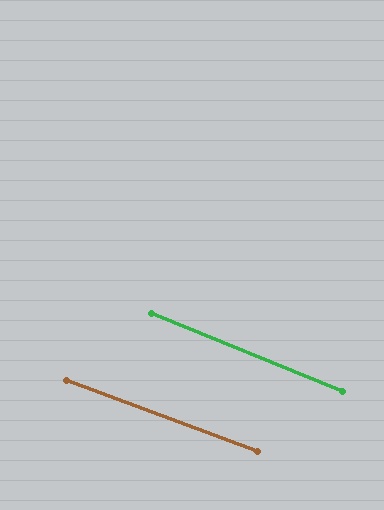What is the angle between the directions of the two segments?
Approximately 2 degrees.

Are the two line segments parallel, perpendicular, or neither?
Parallel — their directions differ by only 1.7°.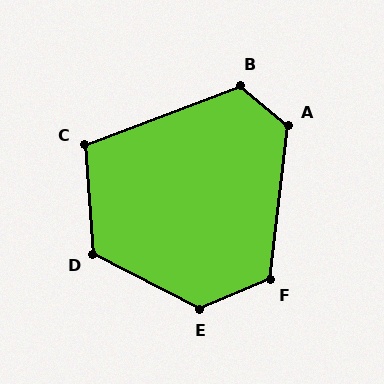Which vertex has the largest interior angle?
E, at approximately 130 degrees.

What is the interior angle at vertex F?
Approximately 120 degrees (obtuse).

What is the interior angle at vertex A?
Approximately 123 degrees (obtuse).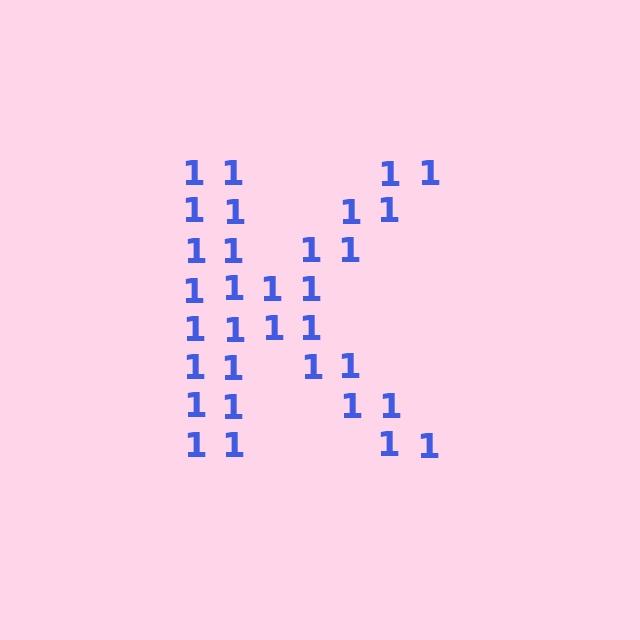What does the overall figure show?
The overall figure shows the letter K.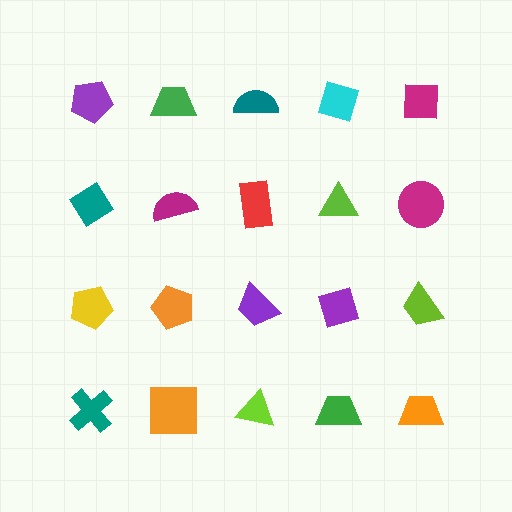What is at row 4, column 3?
A lime triangle.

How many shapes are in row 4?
5 shapes.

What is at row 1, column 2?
A green trapezoid.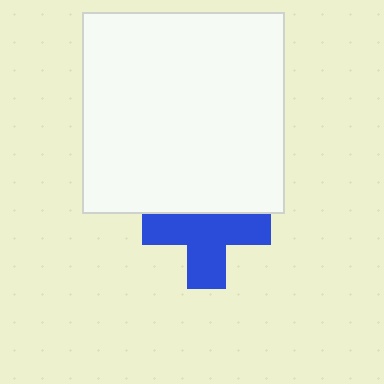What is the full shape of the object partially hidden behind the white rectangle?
The partially hidden object is a blue cross.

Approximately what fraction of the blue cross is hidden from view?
Roughly 32% of the blue cross is hidden behind the white rectangle.